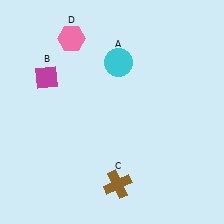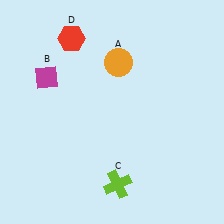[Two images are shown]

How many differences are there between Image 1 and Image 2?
There are 3 differences between the two images.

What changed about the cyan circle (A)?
In Image 1, A is cyan. In Image 2, it changed to orange.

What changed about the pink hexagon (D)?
In Image 1, D is pink. In Image 2, it changed to red.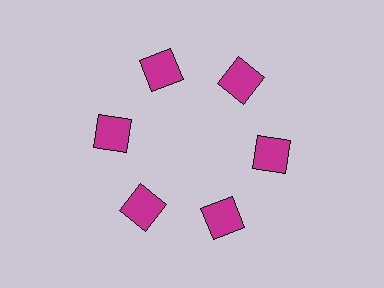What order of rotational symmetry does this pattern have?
This pattern has 6-fold rotational symmetry.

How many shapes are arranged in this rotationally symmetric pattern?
There are 6 shapes, arranged in 6 groups of 1.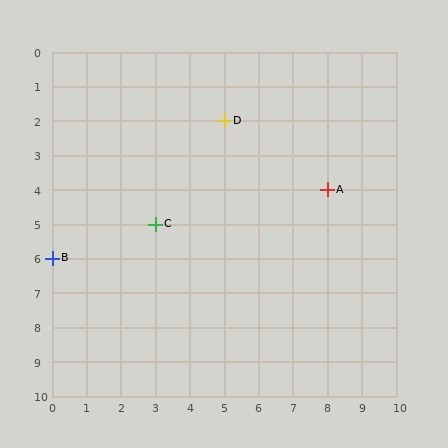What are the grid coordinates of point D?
Point D is at grid coordinates (5, 2).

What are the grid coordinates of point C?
Point C is at grid coordinates (3, 5).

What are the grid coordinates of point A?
Point A is at grid coordinates (8, 4).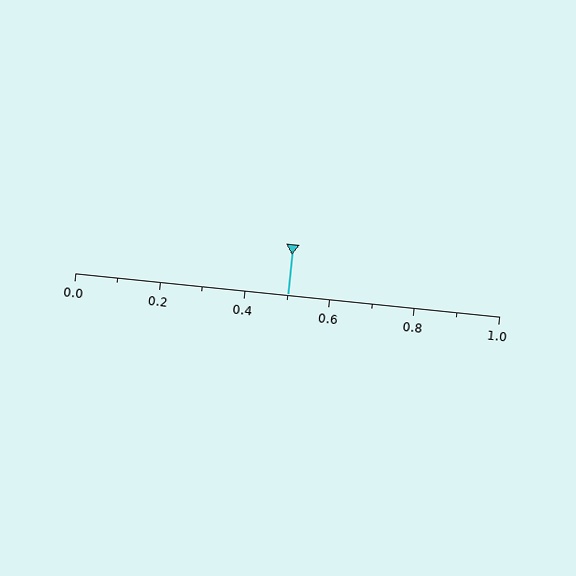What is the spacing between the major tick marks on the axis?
The major ticks are spaced 0.2 apart.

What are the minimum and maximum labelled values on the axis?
The axis runs from 0.0 to 1.0.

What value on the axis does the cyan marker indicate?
The marker indicates approximately 0.5.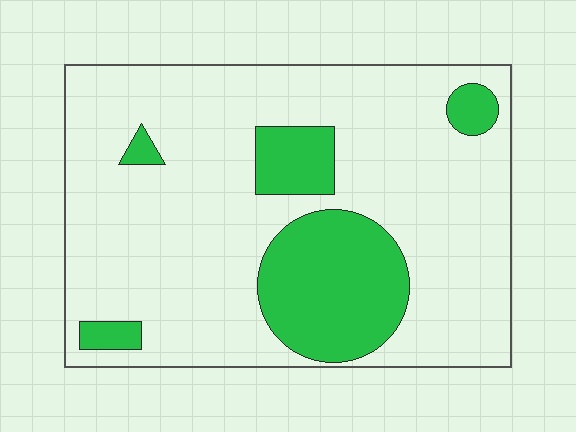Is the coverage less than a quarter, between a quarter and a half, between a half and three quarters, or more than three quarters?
Less than a quarter.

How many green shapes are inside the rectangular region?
5.